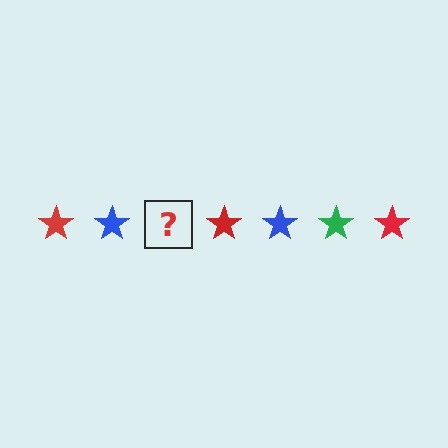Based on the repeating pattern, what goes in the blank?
The blank should be a green star.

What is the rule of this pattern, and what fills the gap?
The rule is that the pattern cycles through red, blue, green stars. The gap should be filled with a green star.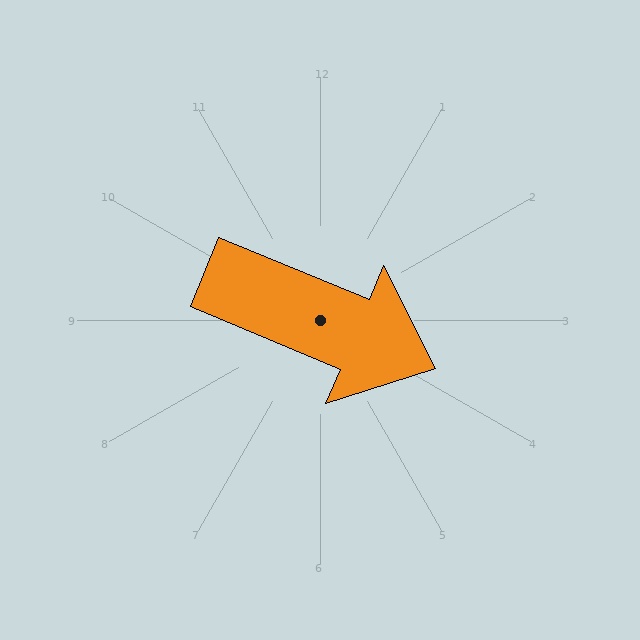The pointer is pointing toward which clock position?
Roughly 4 o'clock.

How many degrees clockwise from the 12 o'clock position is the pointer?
Approximately 113 degrees.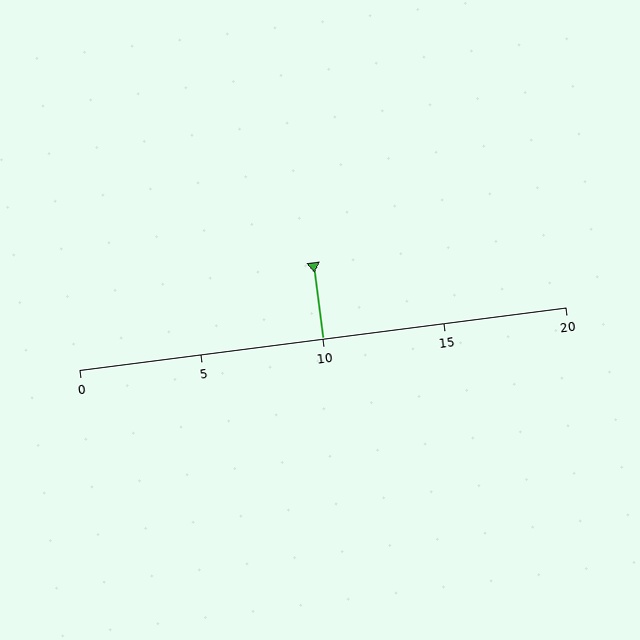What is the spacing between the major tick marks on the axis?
The major ticks are spaced 5 apart.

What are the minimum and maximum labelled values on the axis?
The axis runs from 0 to 20.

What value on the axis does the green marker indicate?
The marker indicates approximately 10.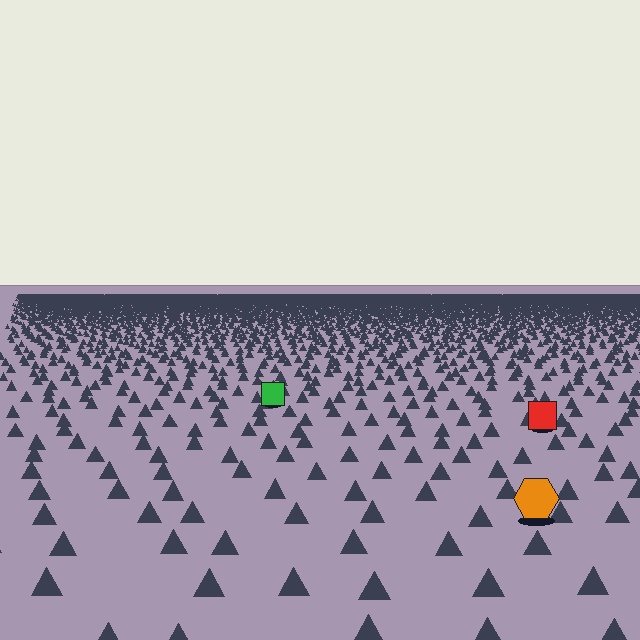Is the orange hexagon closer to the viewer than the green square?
Yes. The orange hexagon is closer — you can tell from the texture gradient: the ground texture is coarser near it.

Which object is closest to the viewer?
The orange hexagon is closest. The texture marks near it are larger and more spread out.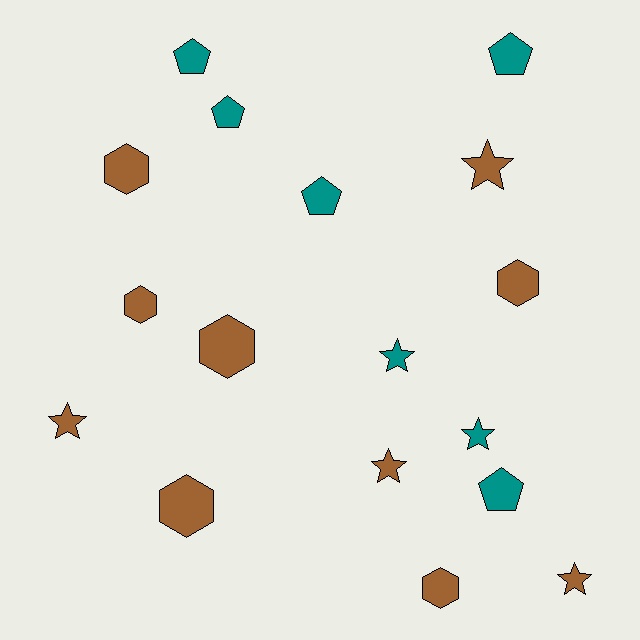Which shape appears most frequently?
Star, with 6 objects.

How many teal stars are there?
There are 2 teal stars.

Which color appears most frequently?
Brown, with 10 objects.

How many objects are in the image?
There are 17 objects.